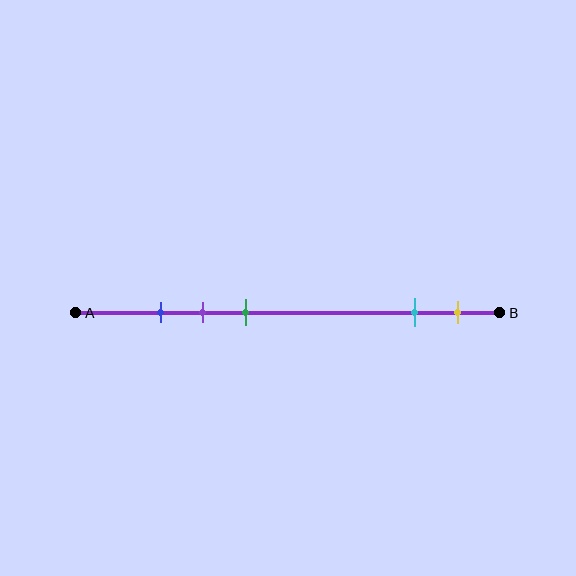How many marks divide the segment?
There are 5 marks dividing the segment.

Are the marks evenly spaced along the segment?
No, the marks are not evenly spaced.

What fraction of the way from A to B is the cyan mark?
The cyan mark is approximately 80% (0.8) of the way from A to B.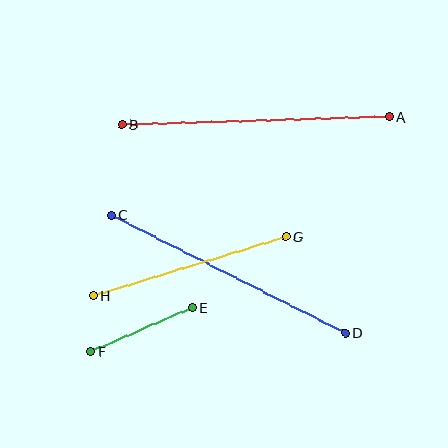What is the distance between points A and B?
The distance is approximately 267 pixels.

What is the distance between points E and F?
The distance is approximately 110 pixels.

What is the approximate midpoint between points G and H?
The midpoint is at approximately (190, 266) pixels.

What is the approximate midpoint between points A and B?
The midpoint is at approximately (256, 121) pixels.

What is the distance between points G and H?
The distance is approximately 202 pixels.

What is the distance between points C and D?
The distance is approximately 262 pixels.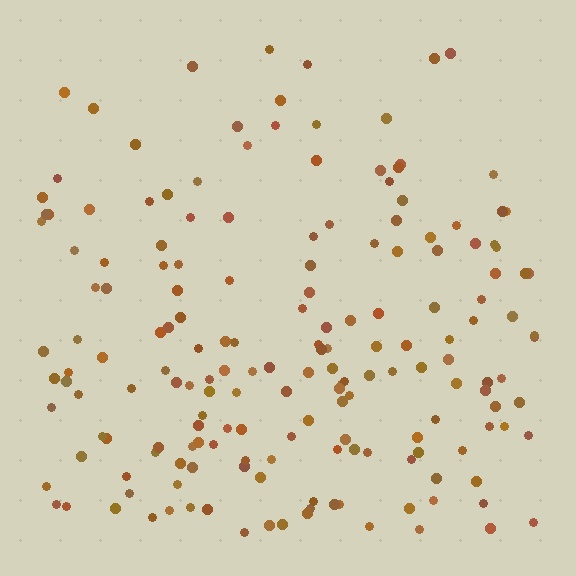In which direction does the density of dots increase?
From top to bottom, with the bottom side densest.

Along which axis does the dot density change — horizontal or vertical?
Vertical.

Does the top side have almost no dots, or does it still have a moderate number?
Still a moderate number, just noticeably fewer than the bottom.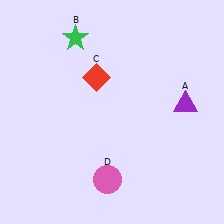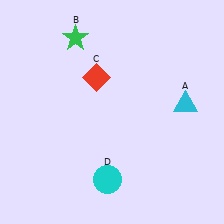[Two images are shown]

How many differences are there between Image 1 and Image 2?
There are 2 differences between the two images.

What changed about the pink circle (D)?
In Image 1, D is pink. In Image 2, it changed to cyan.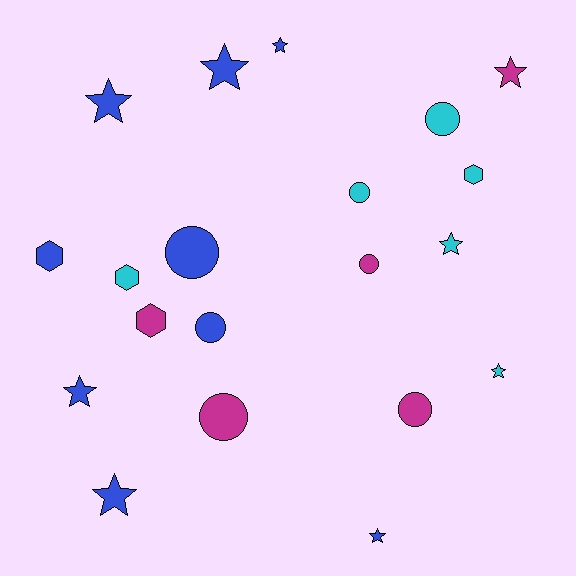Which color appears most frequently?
Blue, with 9 objects.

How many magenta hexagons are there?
There is 1 magenta hexagon.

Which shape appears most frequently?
Star, with 9 objects.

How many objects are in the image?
There are 20 objects.